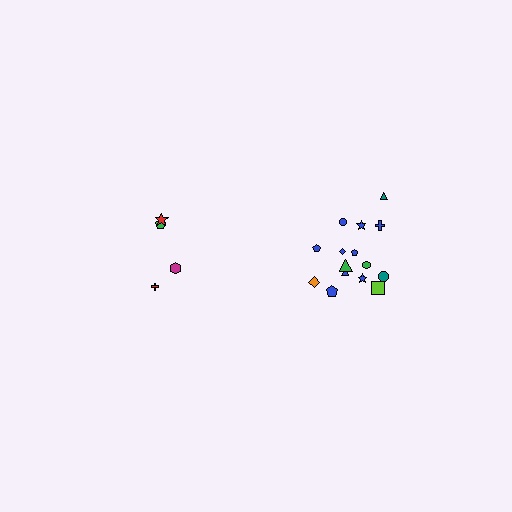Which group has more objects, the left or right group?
The right group.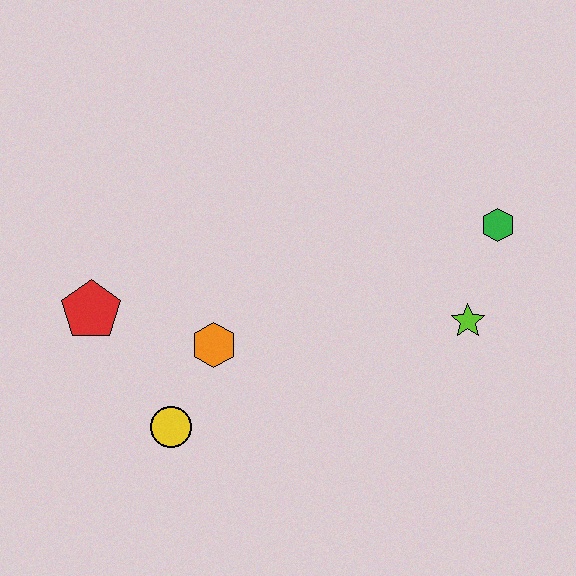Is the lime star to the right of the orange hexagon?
Yes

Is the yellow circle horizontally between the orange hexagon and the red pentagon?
Yes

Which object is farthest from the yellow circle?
The green hexagon is farthest from the yellow circle.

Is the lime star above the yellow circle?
Yes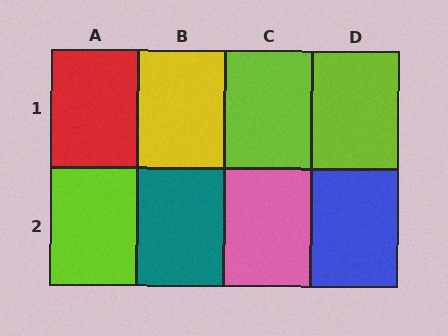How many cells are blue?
1 cell is blue.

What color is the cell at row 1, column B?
Yellow.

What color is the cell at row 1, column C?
Lime.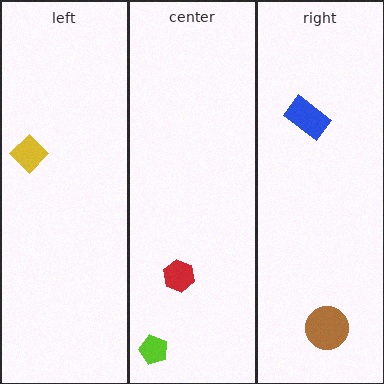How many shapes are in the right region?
2.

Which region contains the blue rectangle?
The right region.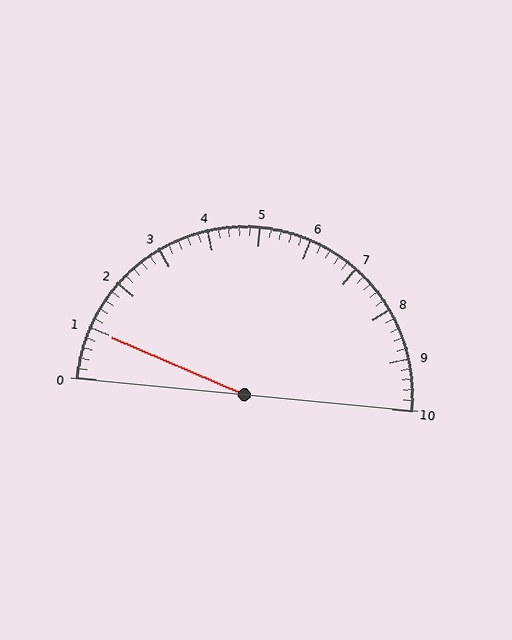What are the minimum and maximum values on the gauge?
The gauge ranges from 0 to 10.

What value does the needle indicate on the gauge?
The needle indicates approximately 1.0.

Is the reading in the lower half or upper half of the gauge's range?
The reading is in the lower half of the range (0 to 10).